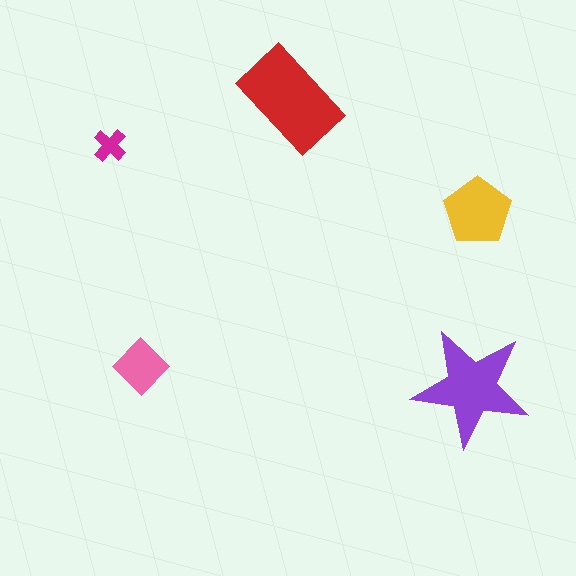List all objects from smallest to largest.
The magenta cross, the pink diamond, the yellow pentagon, the purple star, the red rectangle.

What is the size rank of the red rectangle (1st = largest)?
1st.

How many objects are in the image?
There are 5 objects in the image.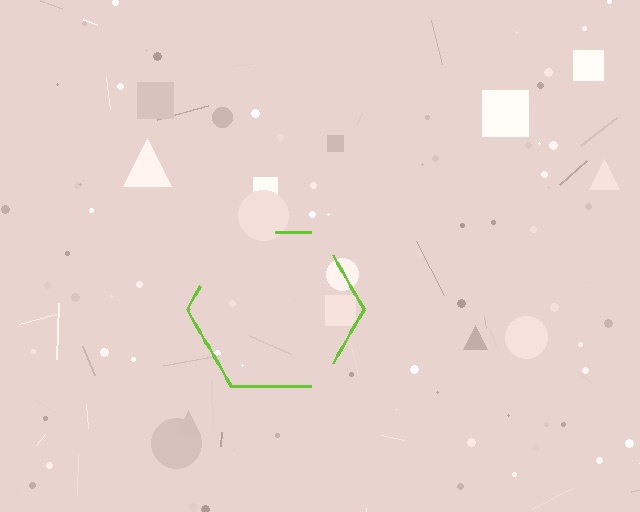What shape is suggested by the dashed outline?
The dashed outline suggests a hexagon.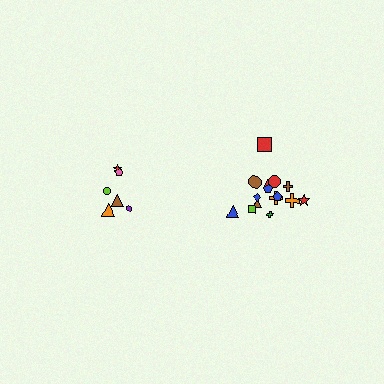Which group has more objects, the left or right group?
The right group.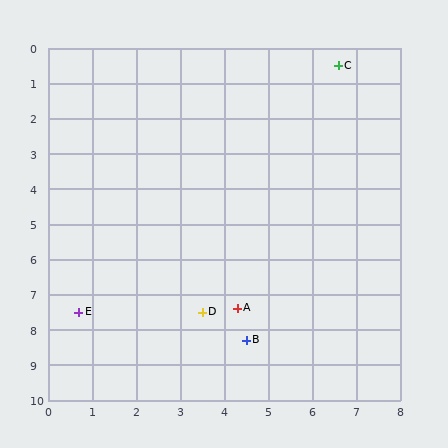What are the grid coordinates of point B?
Point B is at approximately (4.5, 8.3).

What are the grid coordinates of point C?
Point C is at approximately (6.6, 0.5).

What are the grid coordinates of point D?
Point D is at approximately (3.5, 7.5).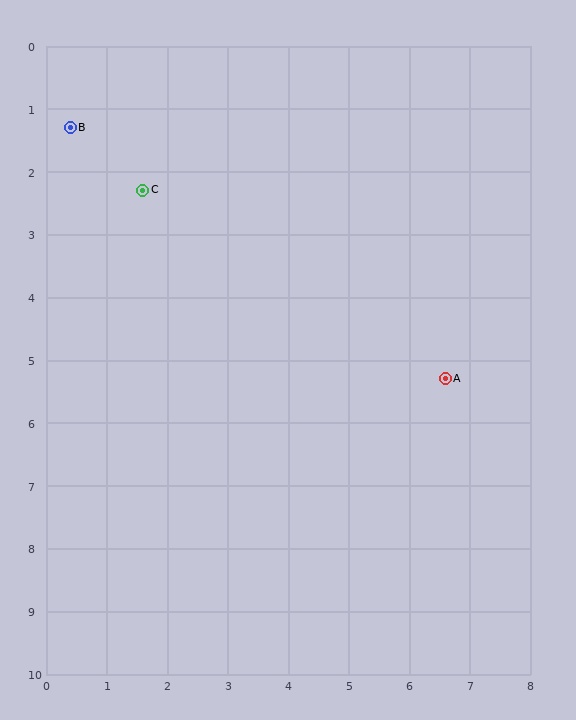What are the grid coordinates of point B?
Point B is at approximately (0.4, 1.3).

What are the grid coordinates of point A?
Point A is at approximately (6.6, 5.3).